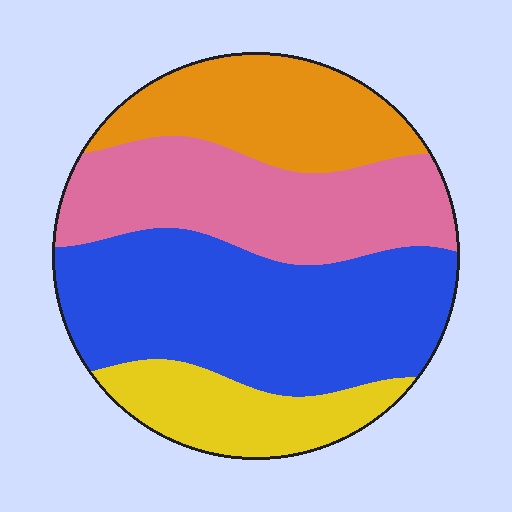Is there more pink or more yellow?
Pink.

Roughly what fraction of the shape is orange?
Orange covers 20% of the shape.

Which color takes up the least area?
Yellow, at roughly 15%.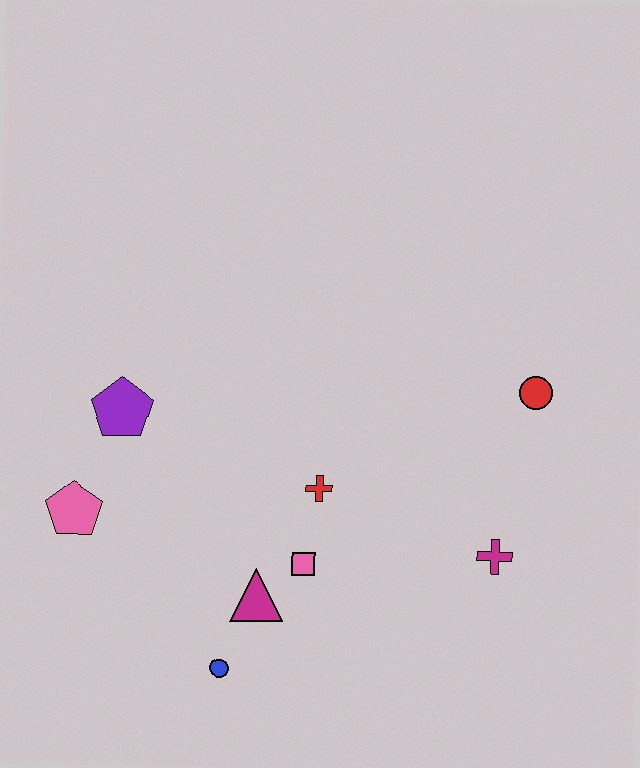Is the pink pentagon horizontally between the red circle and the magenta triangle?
No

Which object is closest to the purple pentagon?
The pink pentagon is closest to the purple pentagon.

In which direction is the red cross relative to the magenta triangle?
The red cross is above the magenta triangle.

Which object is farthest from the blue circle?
The red circle is farthest from the blue circle.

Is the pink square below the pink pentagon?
Yes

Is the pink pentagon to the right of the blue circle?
No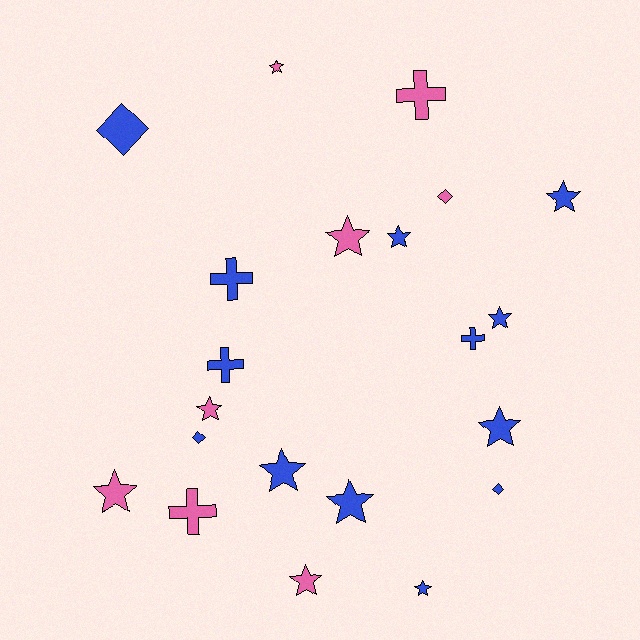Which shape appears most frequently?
Star, with 12 objects.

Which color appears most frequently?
Blue, with 13 objects.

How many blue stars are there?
There are 7 blue stars.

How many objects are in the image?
There are 21 objects.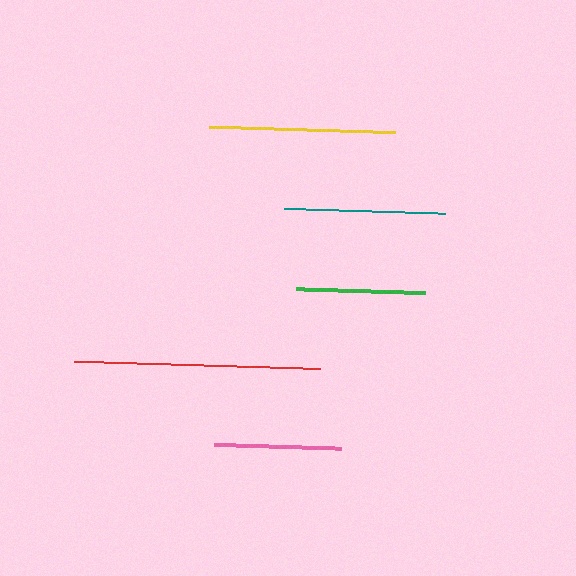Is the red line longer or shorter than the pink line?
The red line is longer than the pink line.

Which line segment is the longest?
The red line is the longest at approximately 247 pixels.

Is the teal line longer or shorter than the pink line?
The teal line is longer than the pink line.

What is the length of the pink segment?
The pink segment is approximately 127 pixels long.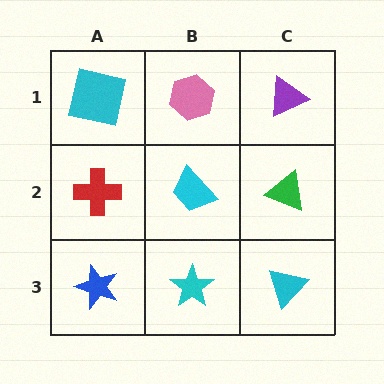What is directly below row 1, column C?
A green triangle.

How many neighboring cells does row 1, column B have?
3.